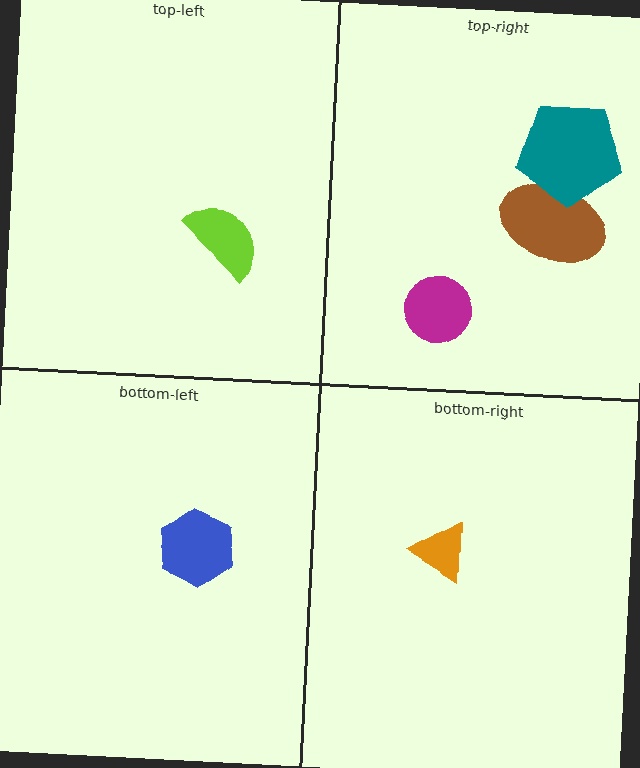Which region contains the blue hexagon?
The bottom-left region.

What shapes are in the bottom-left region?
The blue hexagon.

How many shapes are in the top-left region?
1.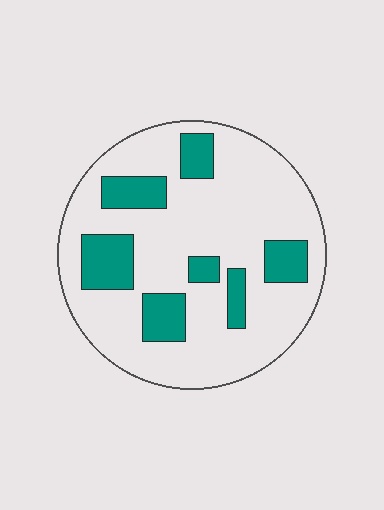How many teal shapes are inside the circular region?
7.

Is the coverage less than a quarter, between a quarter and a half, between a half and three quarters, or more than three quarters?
Less than a quarter.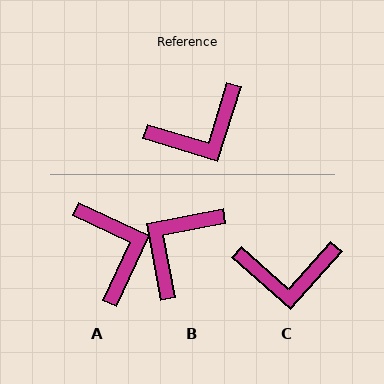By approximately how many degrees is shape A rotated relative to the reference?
Approximately 82 degrees counter-clockwise.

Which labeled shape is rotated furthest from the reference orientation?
B, about 152 degrees away.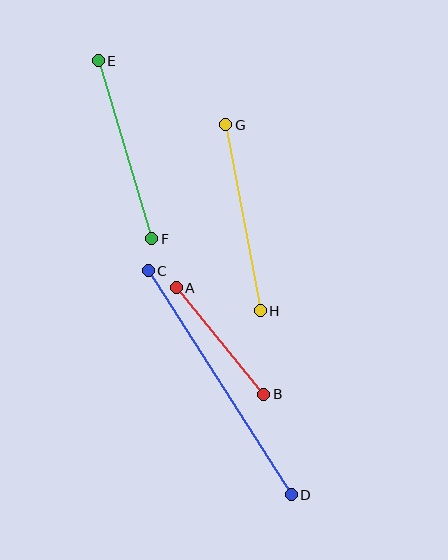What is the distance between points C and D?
The distance is approximately 266 pixels.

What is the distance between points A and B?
The distance is approximately 138 pixels.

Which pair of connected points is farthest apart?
Points C and D are farthest apart.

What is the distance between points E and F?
The distance is approximately 186 pixels.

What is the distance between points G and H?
The distance is approximately 189 pixels.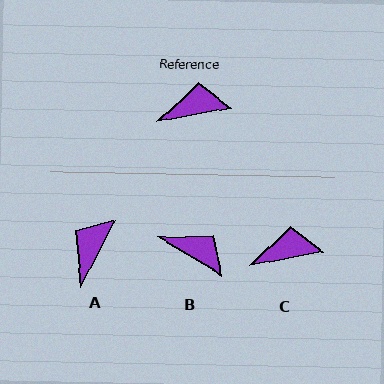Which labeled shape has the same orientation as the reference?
C.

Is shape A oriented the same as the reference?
No, it is off by about 52 degrees.